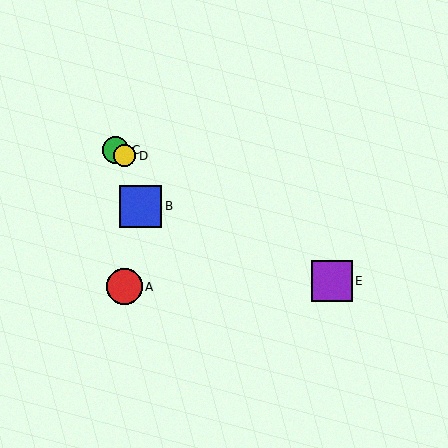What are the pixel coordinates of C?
Object C is at (115, 150).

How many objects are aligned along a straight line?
3 objects (C, D, E) are aligned along a straight line.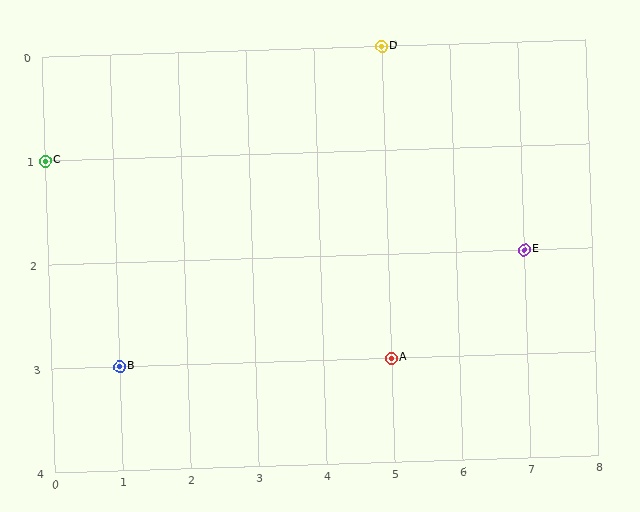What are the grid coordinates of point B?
Point B is at grid coordinates (1, 3).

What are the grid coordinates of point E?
Point E is at grid coordinates (7, 2).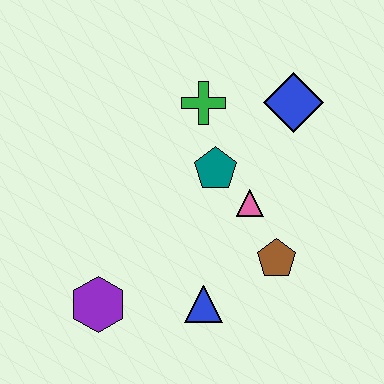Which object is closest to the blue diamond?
The green cross is closest to the blue diamond.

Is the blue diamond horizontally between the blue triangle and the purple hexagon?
No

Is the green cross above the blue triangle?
Yes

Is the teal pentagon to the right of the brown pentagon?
No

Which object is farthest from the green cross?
The purple hexagon is farthest from the green cross.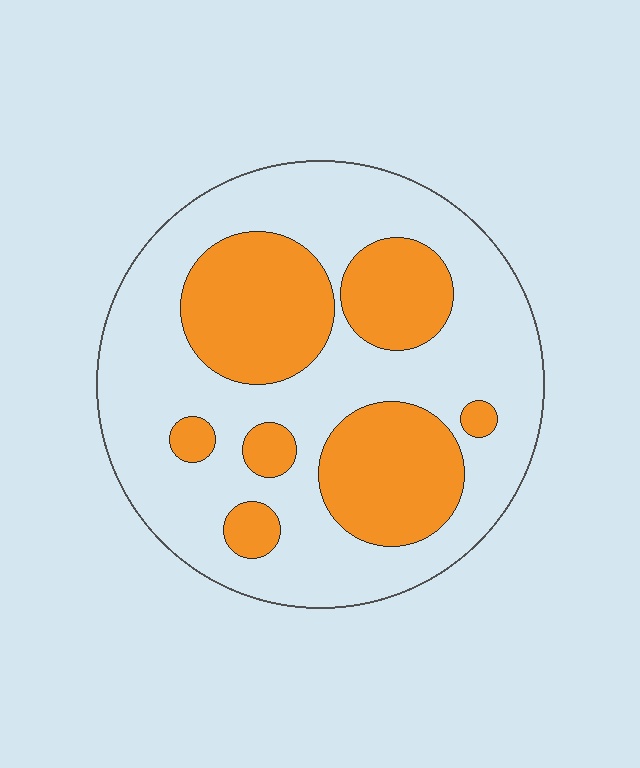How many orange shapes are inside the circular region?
7.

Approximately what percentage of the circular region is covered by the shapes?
Approximately 35%.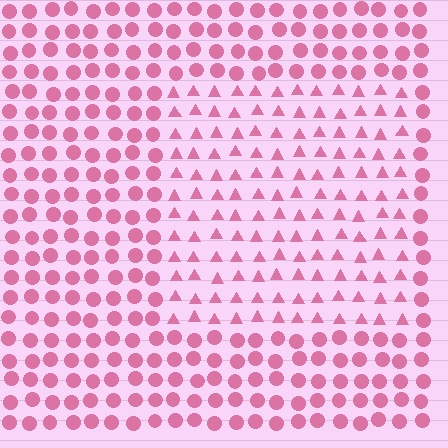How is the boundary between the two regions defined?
The boundary is defined by a change in element shape: triangles inside vs. circles outside. All elements share the same color and spacing.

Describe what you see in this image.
The image is filled with small pink elements arranged in a uniform grid. A rectangle-shaped region contains triangles, while the surrounding area contains circles. The boundary is defined purely by the change in element shape.